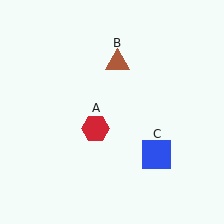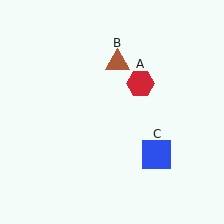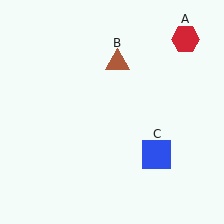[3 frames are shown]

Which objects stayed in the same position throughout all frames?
Brown triangle (object B) and blue square (object C) remained stationary.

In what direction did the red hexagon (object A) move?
The red hexagon (object A) moved up and to the right.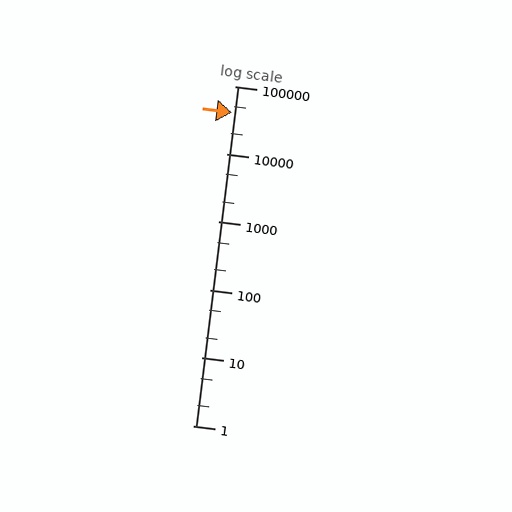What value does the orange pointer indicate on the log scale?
The pointer indicates approximately 41000.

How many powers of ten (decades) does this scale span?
The scale spans 5 decades, from 1 to 100000.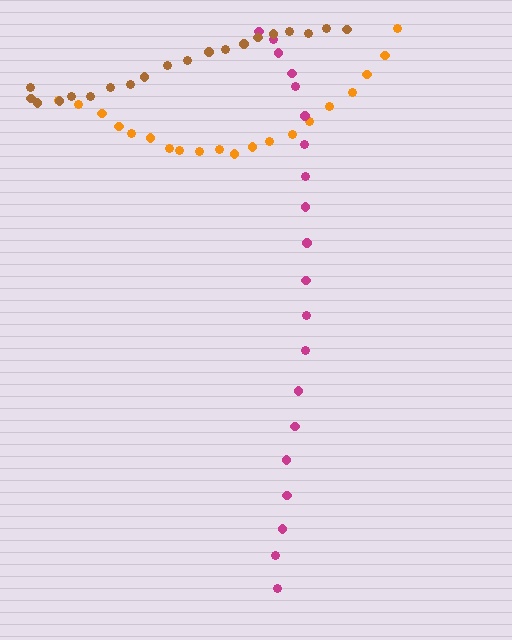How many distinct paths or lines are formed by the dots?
There are 3 distinct paths.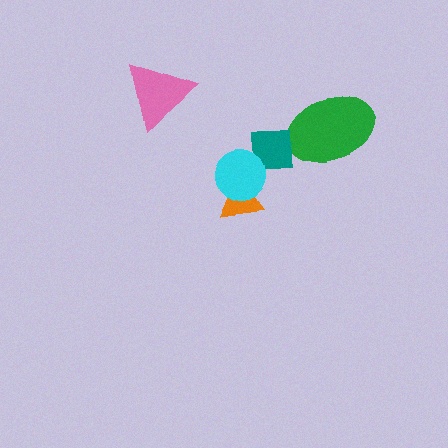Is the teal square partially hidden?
Yes, it is partially covered by another shape.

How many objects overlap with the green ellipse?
1 object overlaps with the green ellipse.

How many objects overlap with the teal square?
2 objects overlap with the teal square.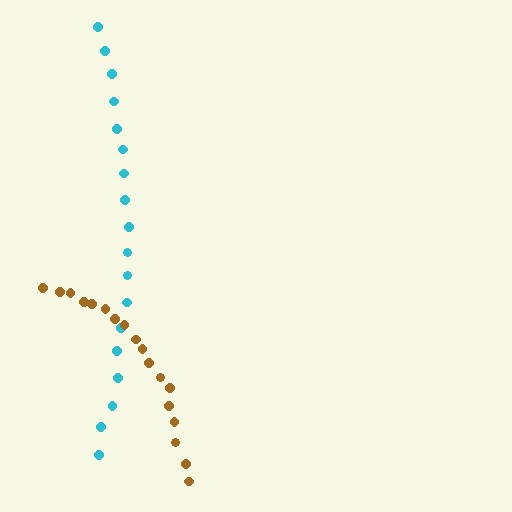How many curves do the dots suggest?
There are 2 distinct paths.